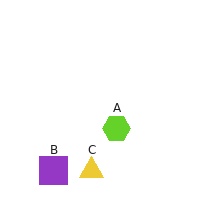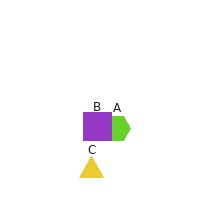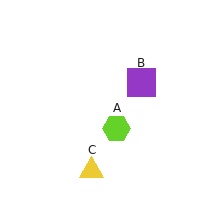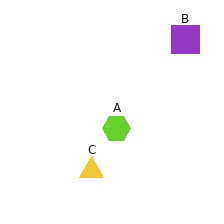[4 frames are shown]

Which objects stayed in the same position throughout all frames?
Lime hexagon (object A) and yellow triangle (object C) remained stationary.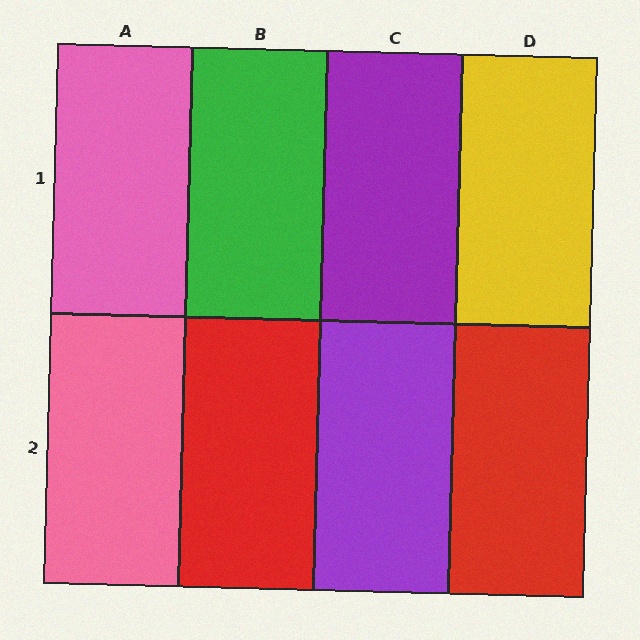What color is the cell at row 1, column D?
Yellow.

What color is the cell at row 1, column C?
Purple.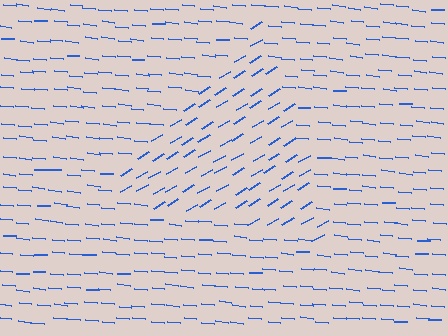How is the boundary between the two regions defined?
The boundary is defined purely by a change in line orientation (approximately 36 degrees difference). All lines are the same color and thickness.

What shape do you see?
I see a triangle.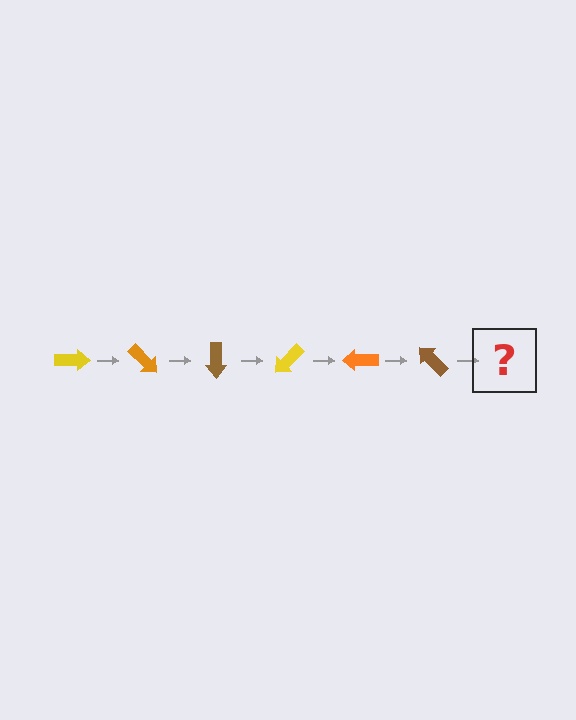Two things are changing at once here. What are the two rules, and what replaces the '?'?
The two rules are that it rotates 45 degrees each step and the color cycles through yellow, orange, and brown. The '?' should be a yellow arrow, rotated 270 degrees from the start.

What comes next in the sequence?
The next element should be a yellow arrow, rotated 270 degrees from the start.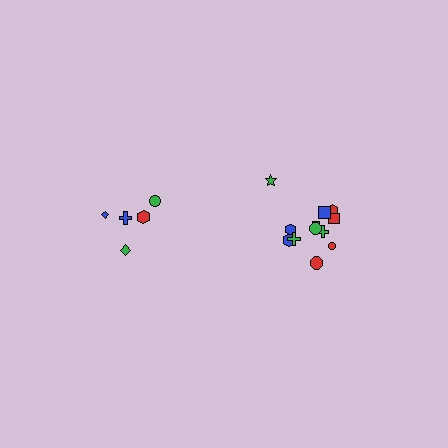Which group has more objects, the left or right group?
The right group.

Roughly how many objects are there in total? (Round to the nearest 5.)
Roughly 15 objects in total.